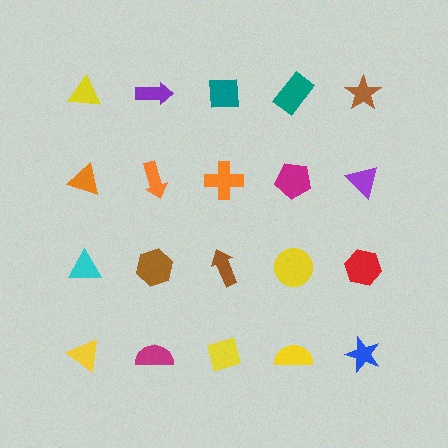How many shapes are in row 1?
5 shapes.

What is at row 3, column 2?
A brown hexagon.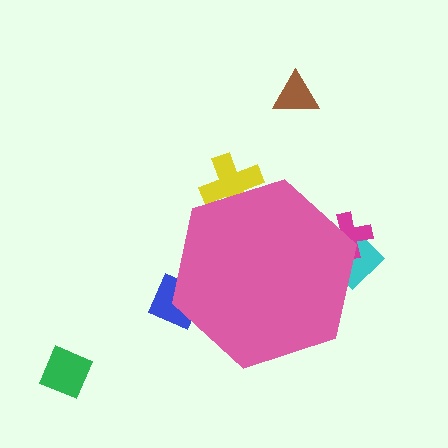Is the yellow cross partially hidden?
Yes, the yellow cross is partially hidden behind the pink hexagon.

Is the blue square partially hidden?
Yes, the blue square is partially hidden behind the pink hexagon.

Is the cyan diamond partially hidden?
Yes, the cyan diamond is partially hidden behind the pink hexagon.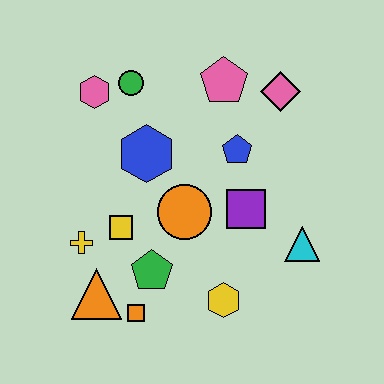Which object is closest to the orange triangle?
The orange square is closest to the orange triangle.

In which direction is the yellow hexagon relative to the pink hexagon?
The yellow hexagon is below the pink hexagon.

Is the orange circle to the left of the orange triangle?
No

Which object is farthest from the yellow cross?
The pink diamond is farthest from the yellow cross.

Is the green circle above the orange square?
Yes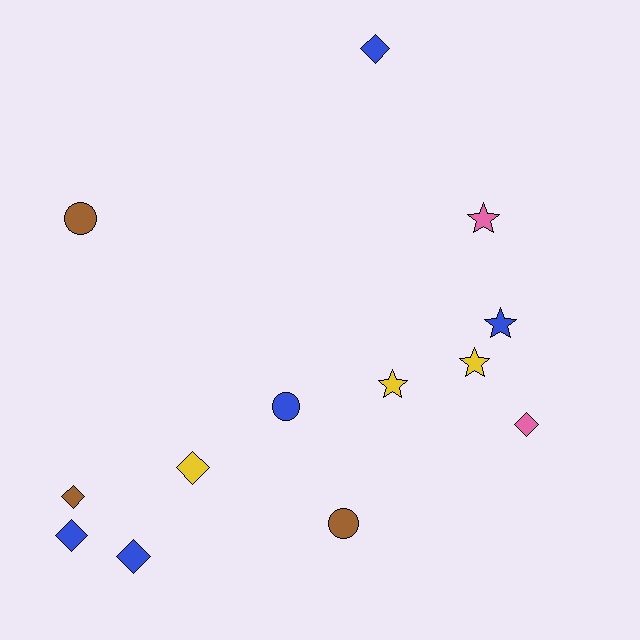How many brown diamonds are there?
There is 1 brown diamond.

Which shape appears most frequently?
Diamond, with 6 objects.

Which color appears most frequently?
Blue, with 5 objects.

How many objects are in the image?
There are 13 objects.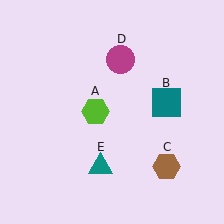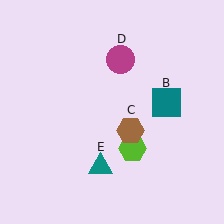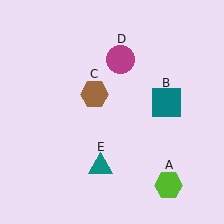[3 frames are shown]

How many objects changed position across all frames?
2 objects changed position: lime hexagon (object A), brown hexagon (object C).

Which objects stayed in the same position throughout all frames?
Teal square (object B) and magenta circle (object D) and teal triangle (object E) remained stationary.